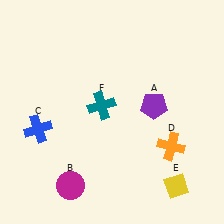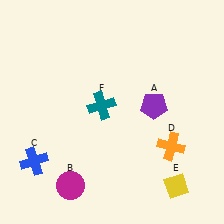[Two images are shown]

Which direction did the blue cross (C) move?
The blue cross (C) moved down.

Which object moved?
The blue cross (C) moved down.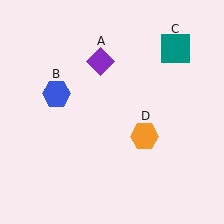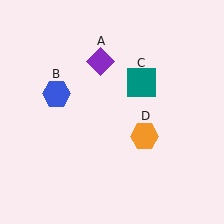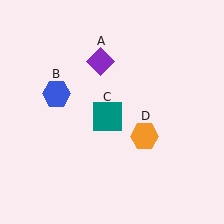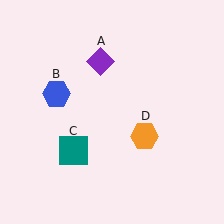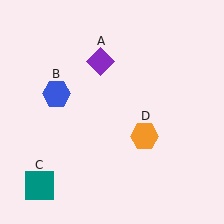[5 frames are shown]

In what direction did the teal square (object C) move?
The teal square (object C) moved down and to the left.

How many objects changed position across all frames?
1 object changed position: teal square (object C).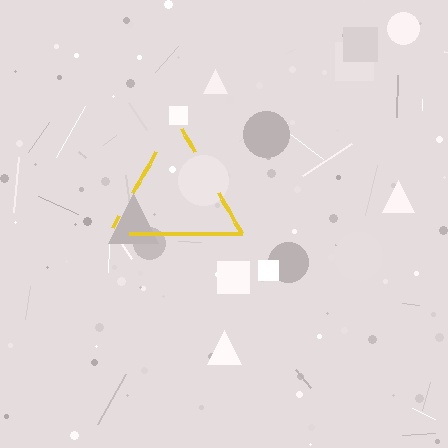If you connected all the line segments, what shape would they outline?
They would outline a triangle.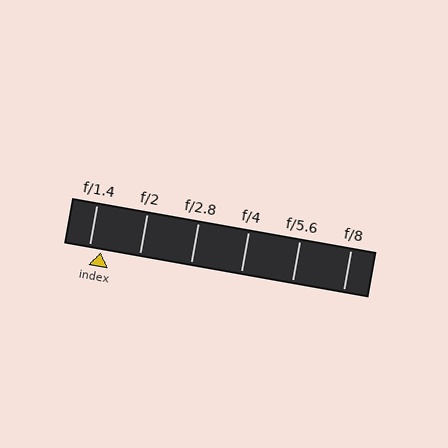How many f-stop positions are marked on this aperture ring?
There are 6 f-stop positions marked.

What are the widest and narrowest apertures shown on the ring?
The widest aperture shown is f/1.4 and the narrowest is f/8.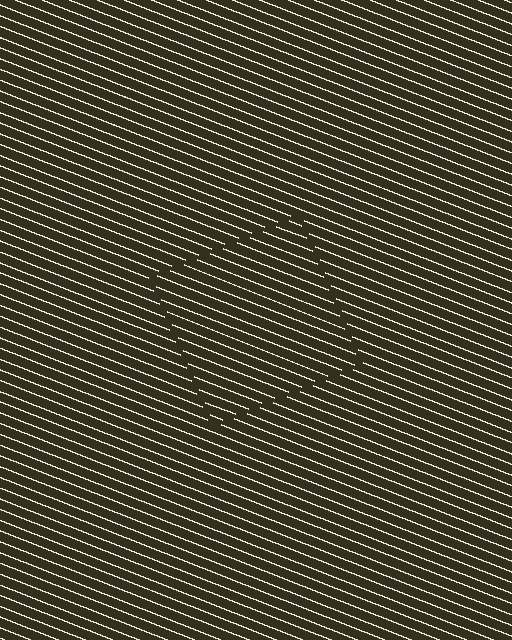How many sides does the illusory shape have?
4 sides — the line-ends trace a square.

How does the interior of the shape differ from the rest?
The interior of the shape contains the same grating, shifted by half a period — the contour is defined by the phase discontinuity where line-ends from the inner and outer gratings abut.